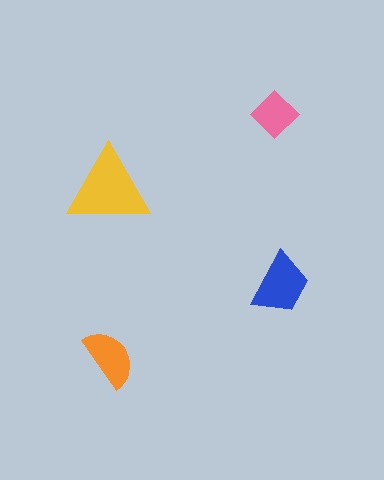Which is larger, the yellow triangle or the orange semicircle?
The yellow triangle.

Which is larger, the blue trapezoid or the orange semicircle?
The blue trapezoid.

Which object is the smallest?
The pink diamond.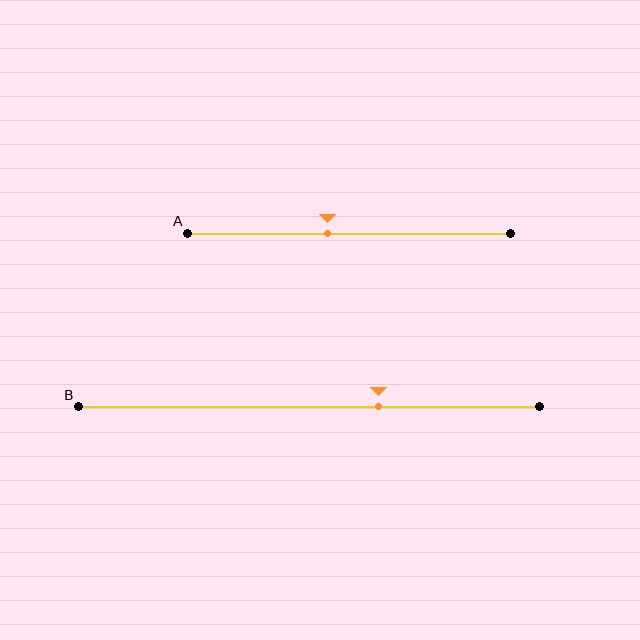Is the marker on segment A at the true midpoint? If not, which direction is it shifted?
No, the marker on segment A is shifted to the left by about 7% of the segment length.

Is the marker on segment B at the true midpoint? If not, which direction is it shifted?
No, the marker on segment B is shifted to the right by about 15% of the segment length.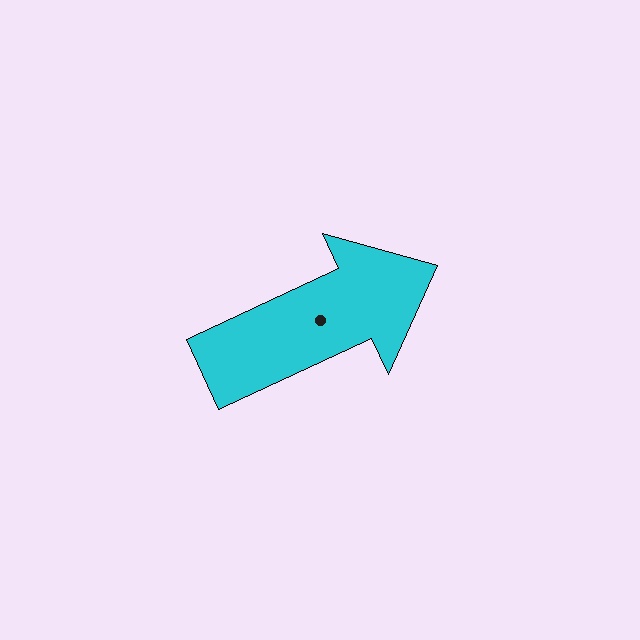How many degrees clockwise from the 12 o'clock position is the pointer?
Approximately 65 degrees.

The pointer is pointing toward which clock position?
Roughly 2 o'clock.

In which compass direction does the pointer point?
Northeast.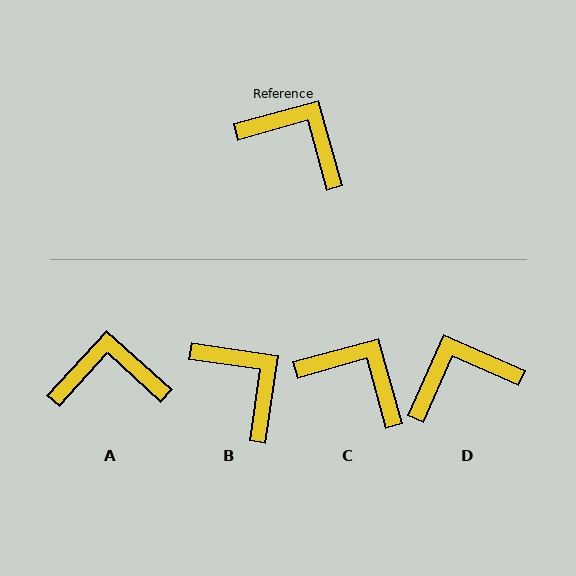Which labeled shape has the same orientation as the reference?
C.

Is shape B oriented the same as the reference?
No, it is off by about 24 degrees.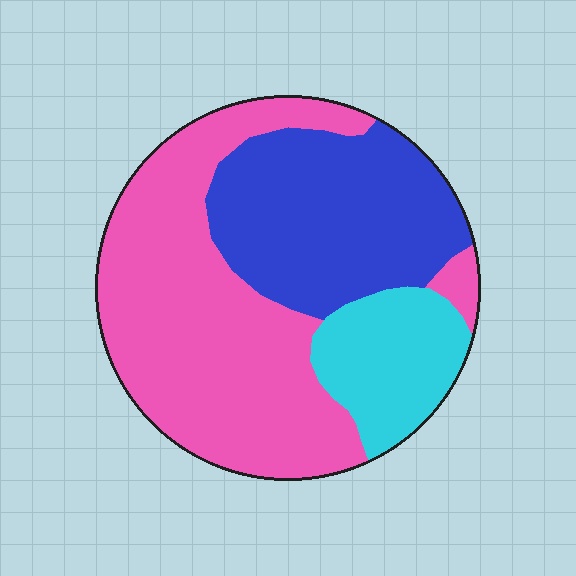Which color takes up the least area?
Cyan, at roughly 15%.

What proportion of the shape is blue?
Blue takes up about one third (1/3) of the shape.